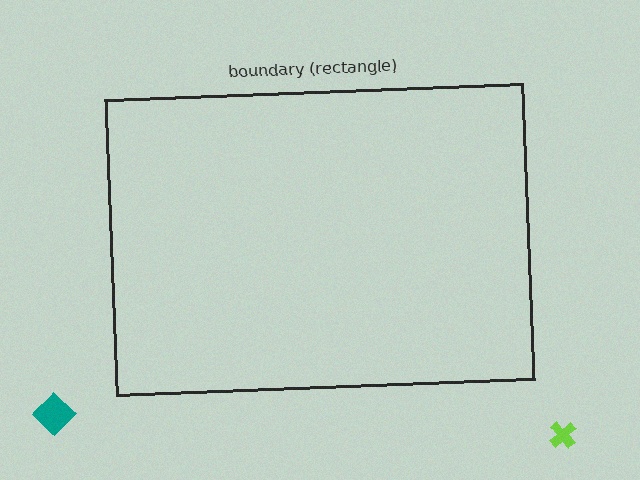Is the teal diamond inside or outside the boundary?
Outside.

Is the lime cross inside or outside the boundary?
Outside.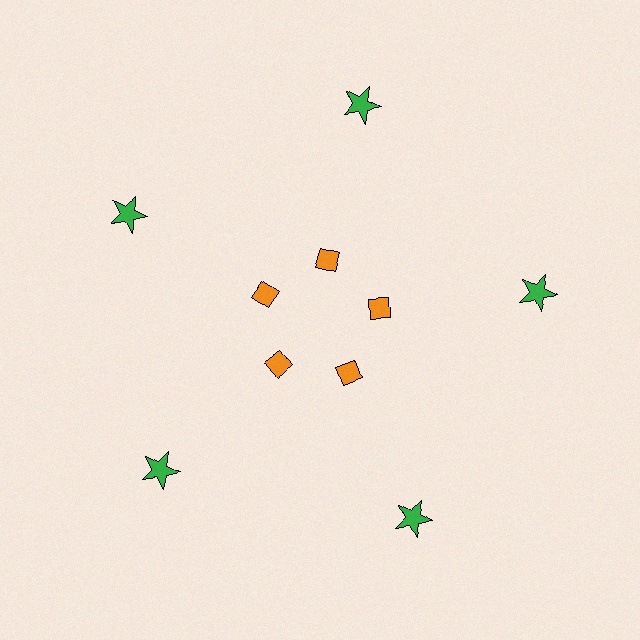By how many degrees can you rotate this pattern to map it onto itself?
The pattern maps onto itself every 72 degrees of rotation.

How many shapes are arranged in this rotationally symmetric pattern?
There are 10 shapes, arranged in 5 groups of 2.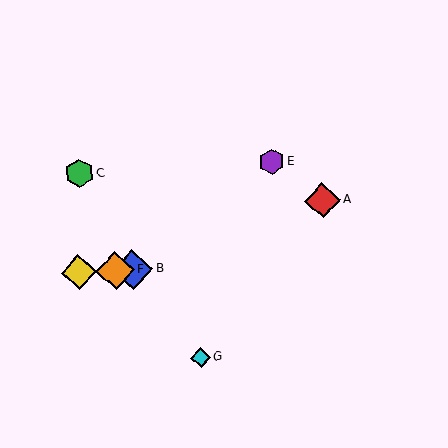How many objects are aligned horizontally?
3 objects (B, D, F) are aligned horizontally.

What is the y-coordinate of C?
Object C is at y≈173.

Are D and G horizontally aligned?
No, D is at y≈272 and G is at y≈357.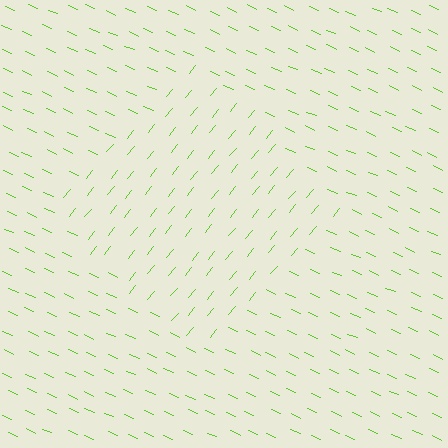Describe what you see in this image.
The image is filled with small lime line segments. A diamond region in the image has lines oriented differently from the surrounding lines, creating a visible texture boundary.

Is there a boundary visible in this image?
Yes, there is a texture boundary formed by a change in line orientation.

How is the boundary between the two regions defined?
The boundary is defined purely by a change in line orientation (approximately 75 degrees difference). All lines are the same color and thickness.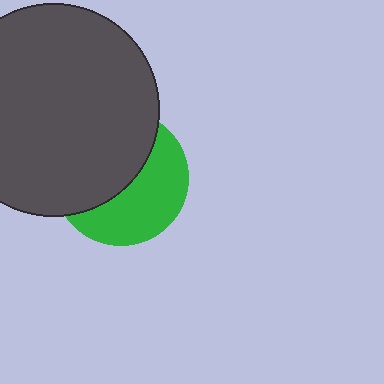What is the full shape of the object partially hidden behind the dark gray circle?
The partially hidden object is a green circle.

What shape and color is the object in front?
The object in front is a dark gray circle.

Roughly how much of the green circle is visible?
About half of it is visible (roughly 47%).